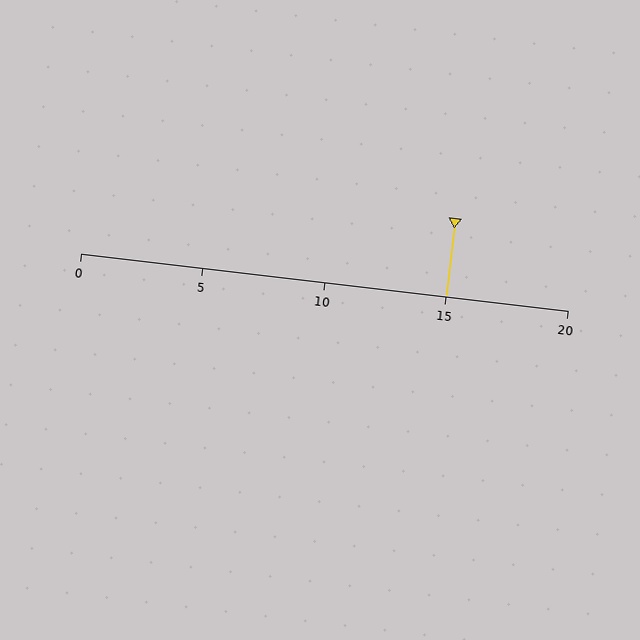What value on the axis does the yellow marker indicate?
The marker indicates approximately 15.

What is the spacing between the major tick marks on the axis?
The major ticks are spaced 5 apart.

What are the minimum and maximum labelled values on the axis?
The axis runs from 0 to 20.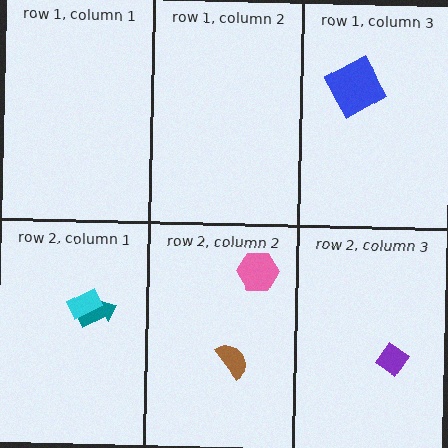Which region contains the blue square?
The row 1, column 3 region.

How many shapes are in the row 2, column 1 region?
2.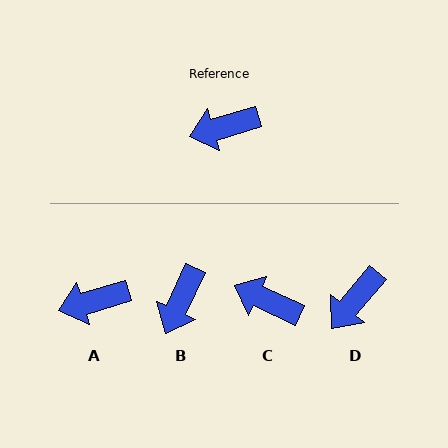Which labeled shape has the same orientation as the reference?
A.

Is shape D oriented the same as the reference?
No, it is off by about 34 degrees.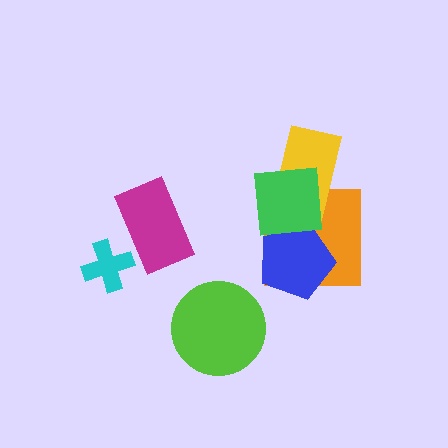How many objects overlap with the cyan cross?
0 objects overlap with the cyan cross.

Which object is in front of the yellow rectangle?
The green square is in front of the yellow rectangle.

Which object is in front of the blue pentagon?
The green square is in front of the blue pentagon.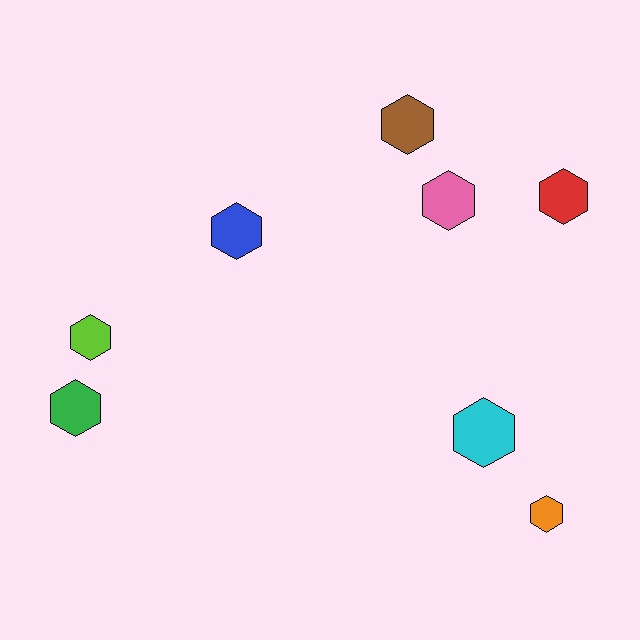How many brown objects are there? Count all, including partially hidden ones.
There is 1 brown object.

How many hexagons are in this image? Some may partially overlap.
There are 8 hexagons.